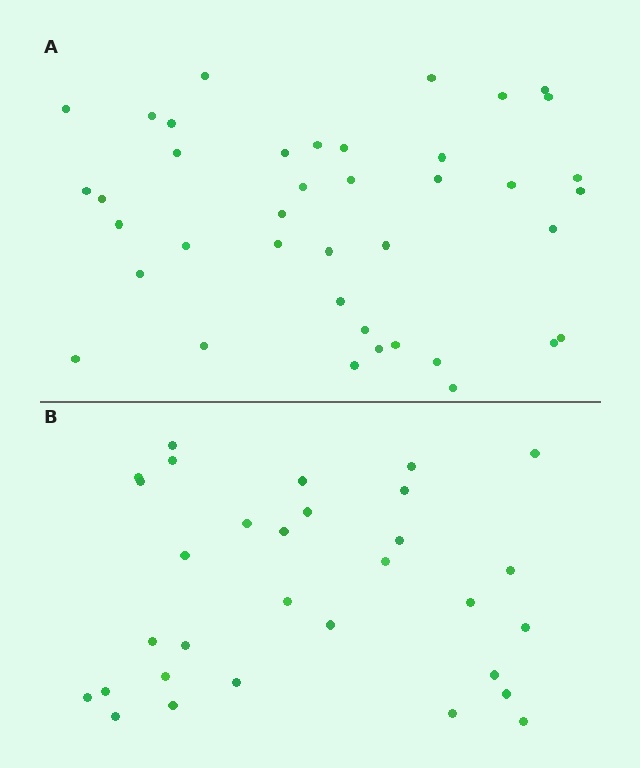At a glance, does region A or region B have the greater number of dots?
Region A (the top region) has more dots.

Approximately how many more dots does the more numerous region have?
Region A has roughly 8 or so more dots than region B.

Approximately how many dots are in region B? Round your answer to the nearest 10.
About 30 dots. (The exact count is 31, which rounds to 30.)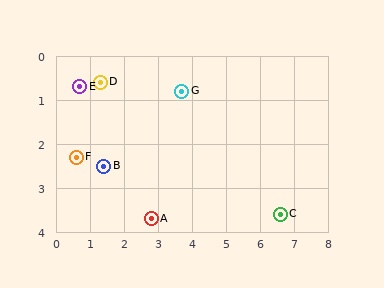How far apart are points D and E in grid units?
Points D and E are about 0.6 grid units apart.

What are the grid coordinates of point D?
Point D is at approximately (1.3, 0.6).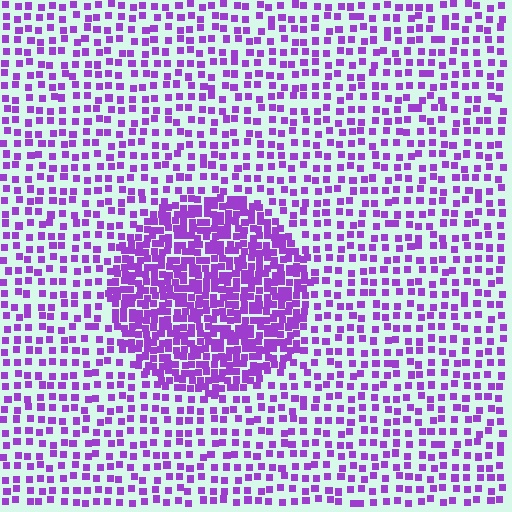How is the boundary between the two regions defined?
The boundary is defined by a change in element density (approximately 2.3x ratio). All elements are the same color, size, and shape.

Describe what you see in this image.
The image contains small purple elements arranged at two different densities. A circle-shaped region is visible where the elements are more densely packed than the surrounding area.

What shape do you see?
I see a circle.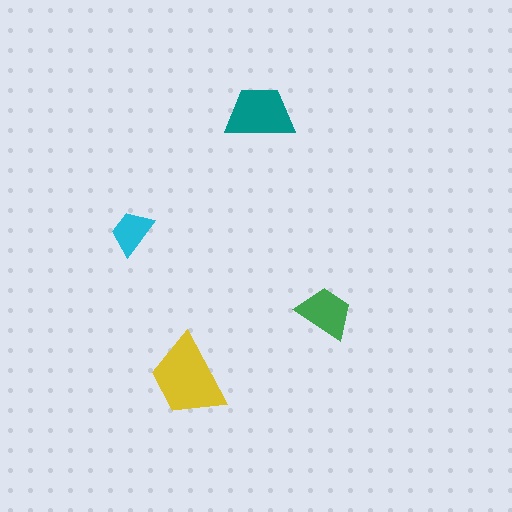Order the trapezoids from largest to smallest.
the yellow one, the teal one, the green one, the cyan one.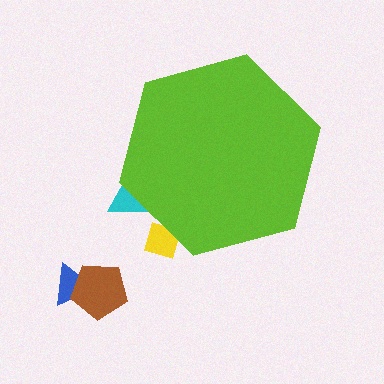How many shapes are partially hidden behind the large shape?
2 shapes are partially hidden.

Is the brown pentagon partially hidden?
No, the brown pentagon is fully visible.